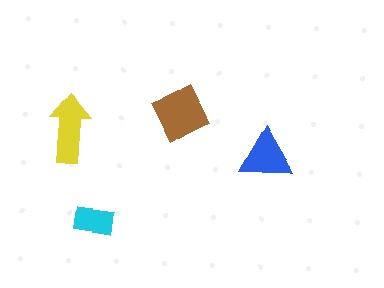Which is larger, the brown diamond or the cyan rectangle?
The brown diamond.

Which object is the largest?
The brown diamond.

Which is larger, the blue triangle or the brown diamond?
The brown diamond.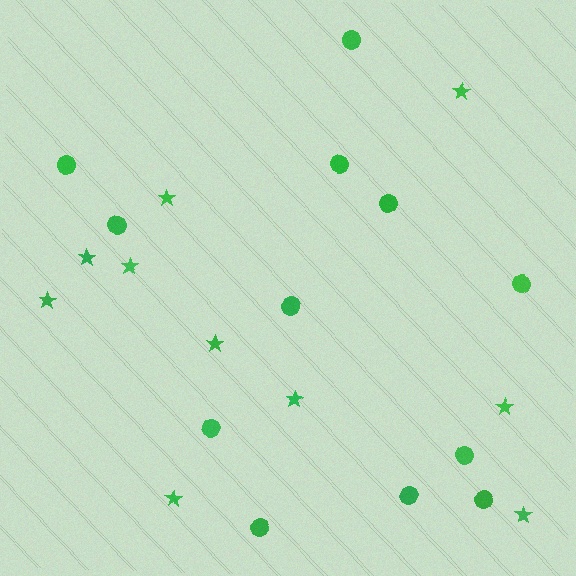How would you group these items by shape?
There are 2 groups: one group of circles (12) and one group of stars (10).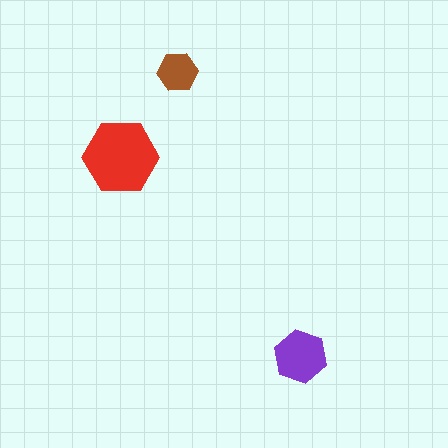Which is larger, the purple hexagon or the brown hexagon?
The purple one.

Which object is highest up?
The brown hexagon is topmost.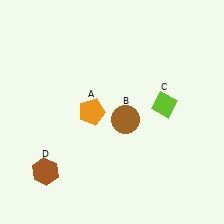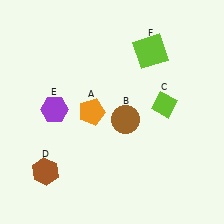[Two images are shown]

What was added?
A purple hexagon (E), a lime square (F) were added in Image 2.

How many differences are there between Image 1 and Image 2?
There are 2 differences between the two images.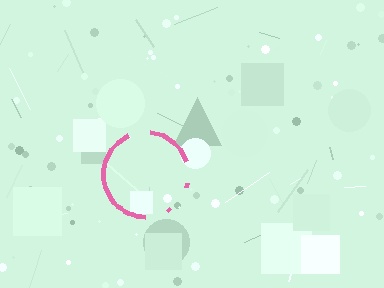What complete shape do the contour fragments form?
The contour fragments form a circle.